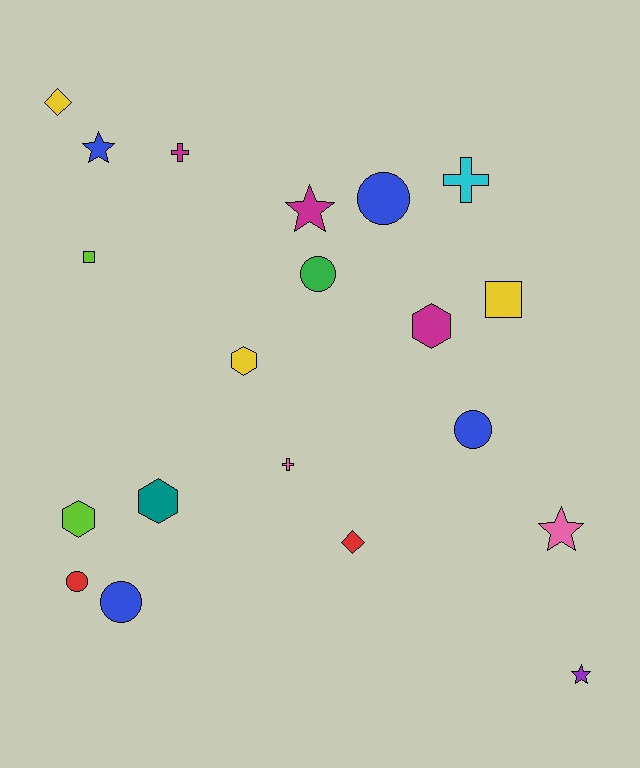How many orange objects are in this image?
There are no orange objects.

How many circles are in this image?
There are 5 circles.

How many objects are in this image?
There are 20 objects.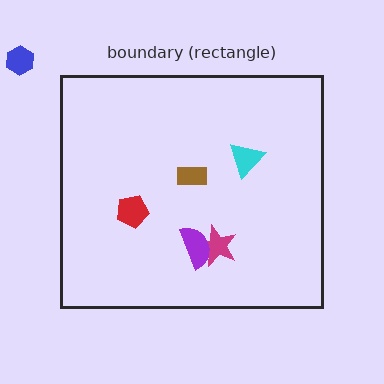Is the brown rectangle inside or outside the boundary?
Inside.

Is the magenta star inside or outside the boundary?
Inside.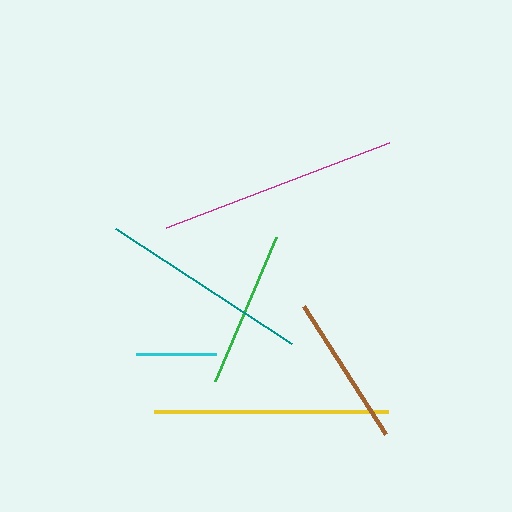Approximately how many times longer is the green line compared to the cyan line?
The green line is approximately 1.9 times the length of the cyan line.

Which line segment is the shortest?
The cyan line is the shortest at approximately 80 pixels.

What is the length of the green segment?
The green segment is approximately 156 pixels long.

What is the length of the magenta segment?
The magenta segment is approximately 238 pixels long.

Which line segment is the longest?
The magenta line is the longest at approximately 238 pixels.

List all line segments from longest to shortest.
From longest to shortest: magenta, yellow, teal, green, brown, cyan.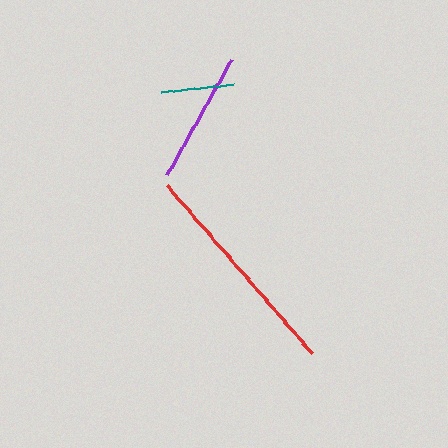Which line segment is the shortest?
The teal line is the shortest at approximately 72 pixels.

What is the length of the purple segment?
The purple segment is approximately 132 pixels long.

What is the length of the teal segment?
The teal segment is approximately 72 pixels long.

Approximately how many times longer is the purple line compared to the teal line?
The purple line is approximately 1.8 times the length of the teal line.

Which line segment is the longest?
The red line is the longest at approximately 222 pixels.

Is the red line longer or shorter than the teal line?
The red line is longer than the teal line.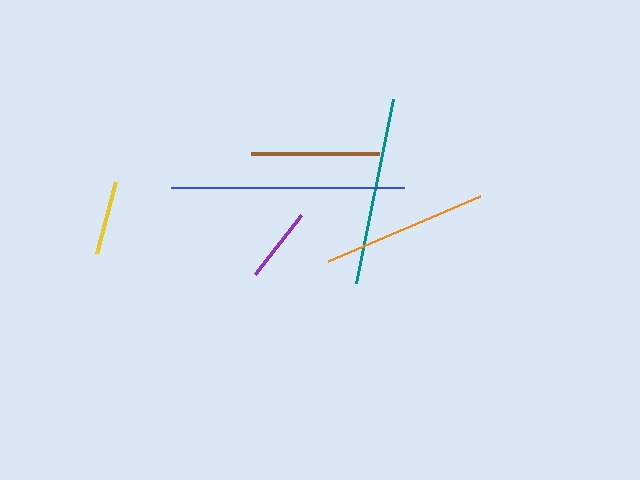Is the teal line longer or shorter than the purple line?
The teal line is longer than the purple line.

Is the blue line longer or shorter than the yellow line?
The blue line is longer than the yellow line.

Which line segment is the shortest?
The yellow line is the shortest at approximately 74 pixels.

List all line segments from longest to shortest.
From longest to shortest: blue, teal, orange, brown, purple, yellow.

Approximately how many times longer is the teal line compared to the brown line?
The teal line is approximately 1.5 times the length of the brown line.